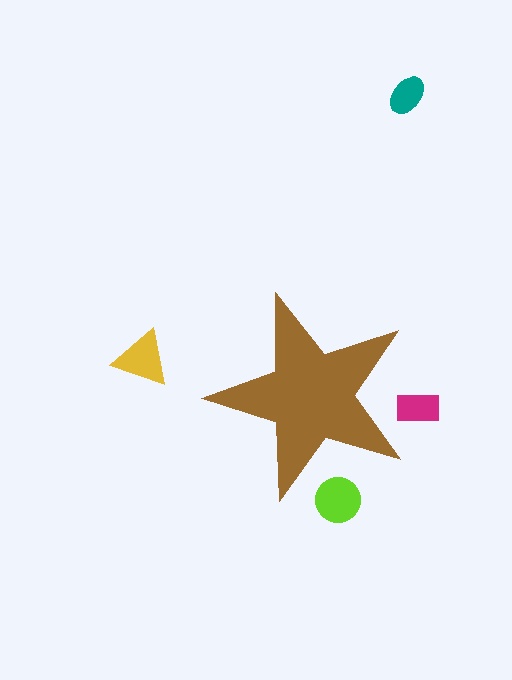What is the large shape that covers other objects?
A brown star.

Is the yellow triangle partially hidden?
No, the yellow triangle is fully visible.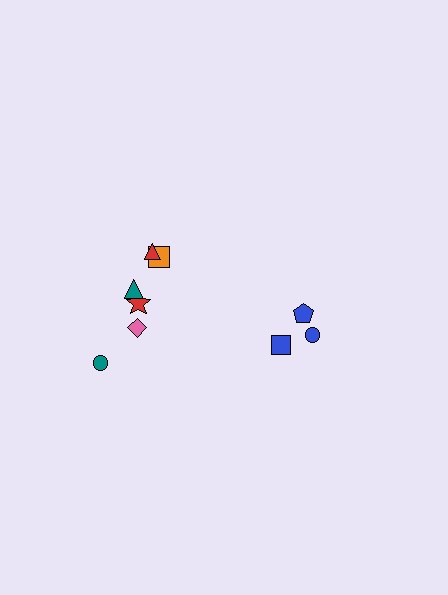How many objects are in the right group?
There are 3 objects.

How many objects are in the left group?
There are 6 objects.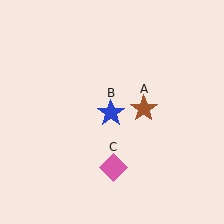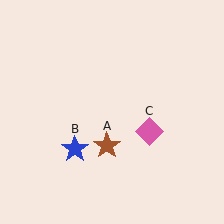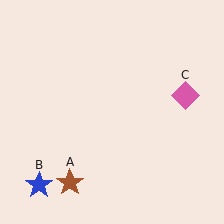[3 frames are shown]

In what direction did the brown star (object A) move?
The brown star (object A) moved down and to the left.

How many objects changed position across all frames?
3 objects changed position: brown star (object A), blue star (object B), pink diamond (object C).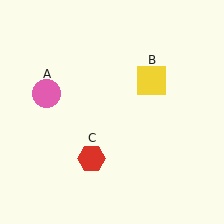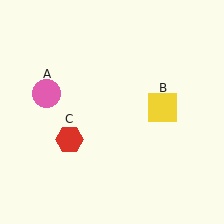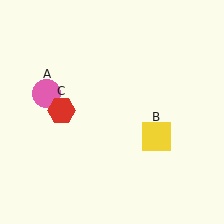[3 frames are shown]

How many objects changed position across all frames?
2 objects changed position: yellow square (object B), red hexagon (object C).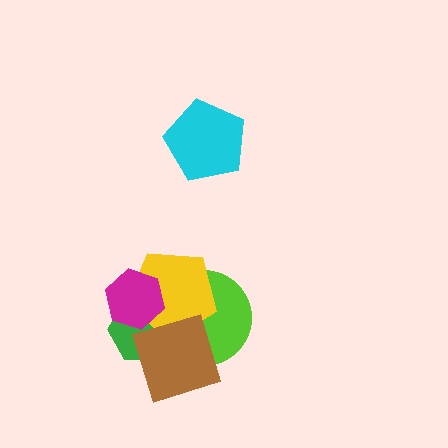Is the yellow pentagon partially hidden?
Yes, it is partially covered by another shape.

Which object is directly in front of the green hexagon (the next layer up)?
The yellow pentagon is directly in front of the green hexagon.